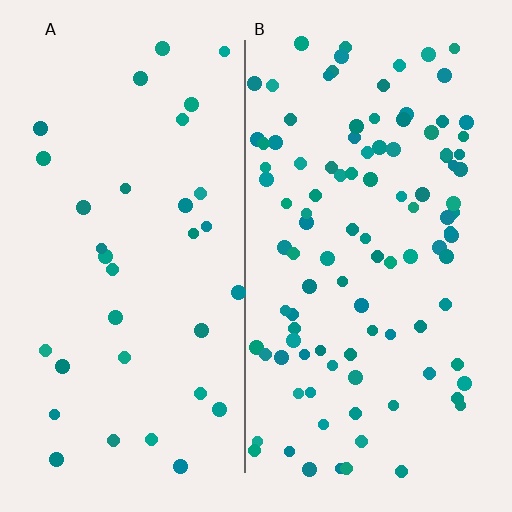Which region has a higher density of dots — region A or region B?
B (the right).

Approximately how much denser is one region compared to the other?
Approximately 3.1× — region B over region A.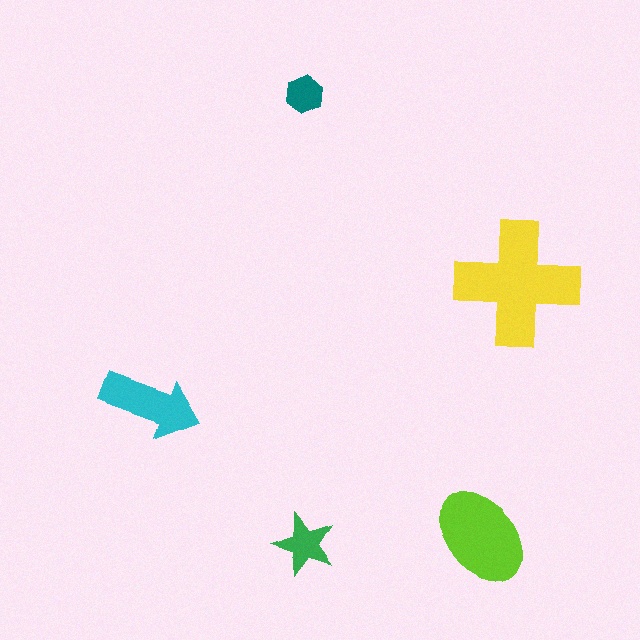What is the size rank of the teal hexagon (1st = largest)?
5th.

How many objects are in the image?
There are 5 objects in the image.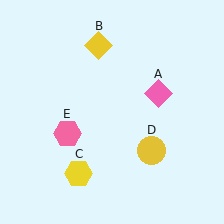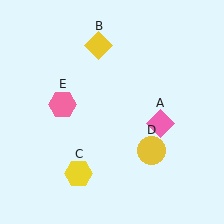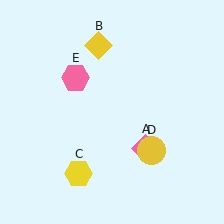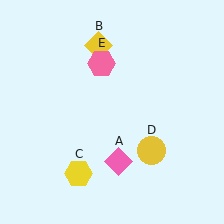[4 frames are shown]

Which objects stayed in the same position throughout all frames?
Yellow diamond (object B) and yellow hexagon (object C) and yellow circle (object D) remained stationary.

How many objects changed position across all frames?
2 objects changed position: pink diamond (object A), pink hexagon (object E).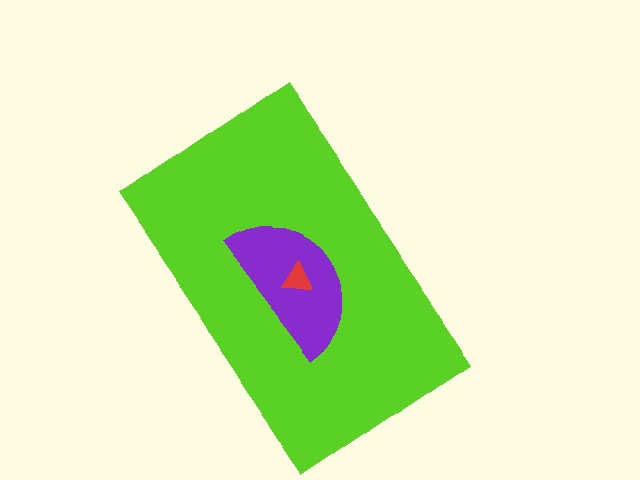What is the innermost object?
The red triangle.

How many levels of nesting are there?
3.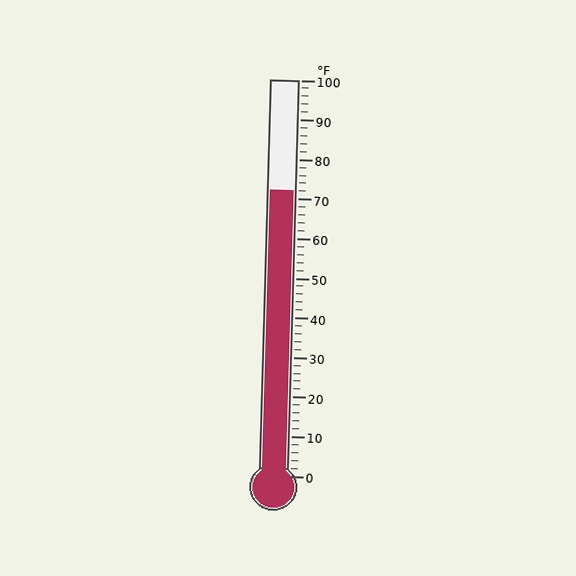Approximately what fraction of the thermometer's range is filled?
The thermometer is filled to approximately 70% of its range.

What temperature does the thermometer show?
The thermometer shows approximately 72°F.